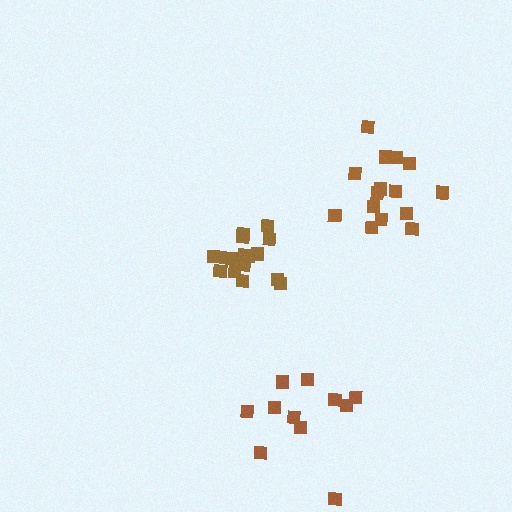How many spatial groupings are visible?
There are 3 spatial groupings.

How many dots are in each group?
Group 1: 16 dots, Group 2: 15 dots, Group 3: 11 dots (42 total).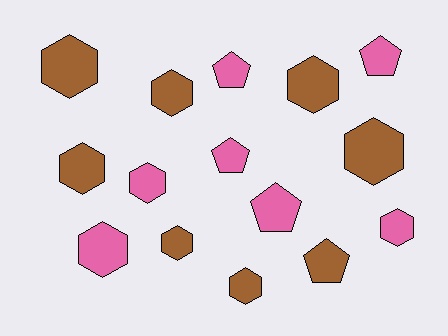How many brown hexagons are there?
There are 7 brown hexagons.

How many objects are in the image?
There are 15 objects.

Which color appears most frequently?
Brown, with 8 objects.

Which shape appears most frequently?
Hexagon, with 10 objects.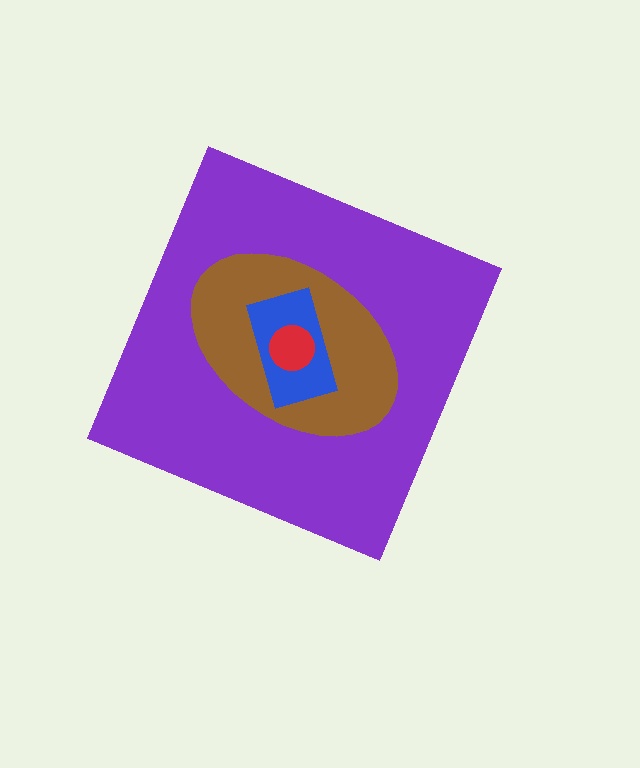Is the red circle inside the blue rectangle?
Yes.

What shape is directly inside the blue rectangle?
The red circle.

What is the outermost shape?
The purple diamond.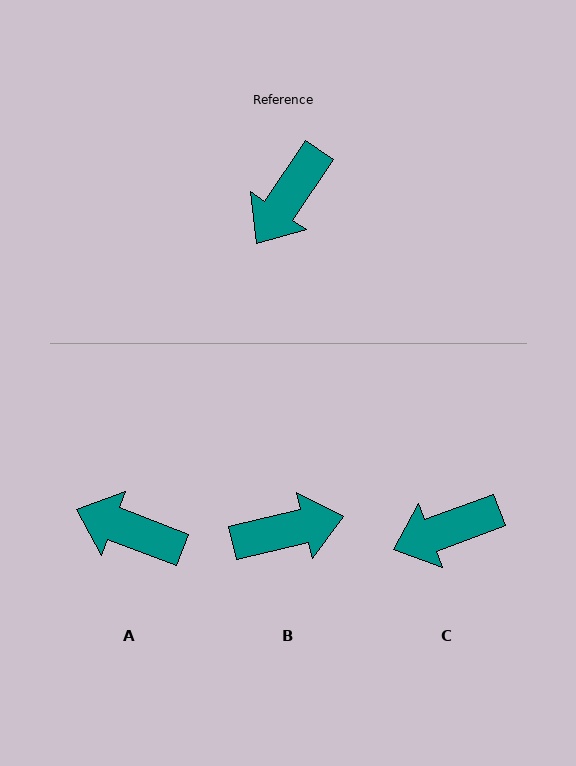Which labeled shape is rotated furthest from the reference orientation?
B, about 137 degrees away.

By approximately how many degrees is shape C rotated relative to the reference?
Approximately 36 degrees clockwise.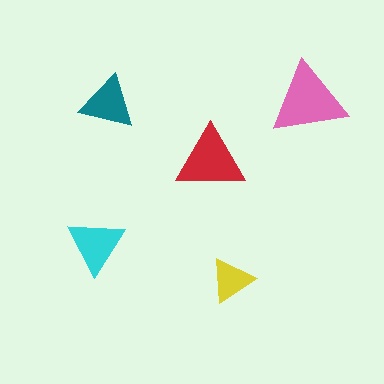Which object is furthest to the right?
The pink triangle is rightmost.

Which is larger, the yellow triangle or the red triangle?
The red one.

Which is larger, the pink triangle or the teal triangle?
The pink one.